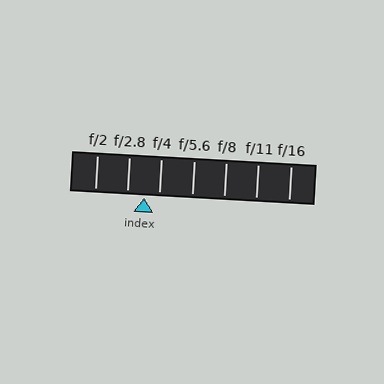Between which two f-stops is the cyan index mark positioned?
The index mark is between f/2.8 and f/4.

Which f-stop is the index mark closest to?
The index mark is closest to f/4.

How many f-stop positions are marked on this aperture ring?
There are 7 f-stop positions marked.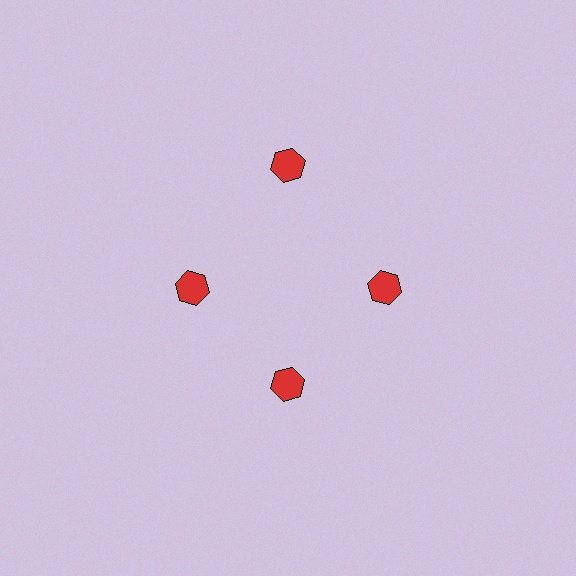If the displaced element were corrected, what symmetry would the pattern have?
It would have 4-fold rotational symmetry — the pattern would map onto itself every 90 degrees.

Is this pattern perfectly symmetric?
No. The 4 red hexagons are arranged in a ring, but one element near the 12 o'clock position is pushed outward from the center, breaking the 4-fold rotational symmetry.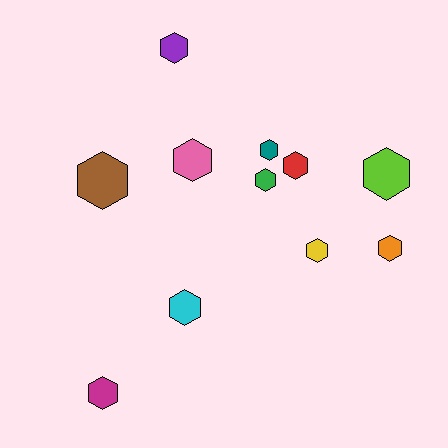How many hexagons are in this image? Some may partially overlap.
There are 11 hexagons.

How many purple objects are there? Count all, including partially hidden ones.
There is 1 purple object.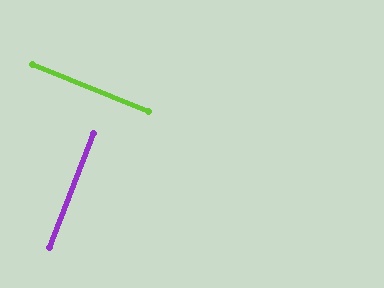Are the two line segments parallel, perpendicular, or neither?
Perpendicular — they meet at approximately 89°.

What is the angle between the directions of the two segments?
Approximately 89 degrees.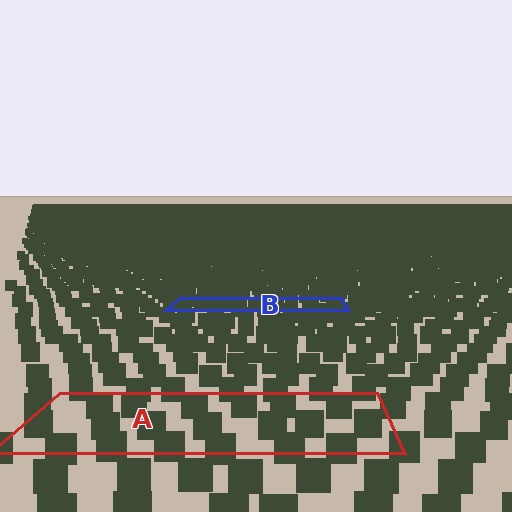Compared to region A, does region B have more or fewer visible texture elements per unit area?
Region B has more texture elements per unit area — they are packed more densely because it is farther away.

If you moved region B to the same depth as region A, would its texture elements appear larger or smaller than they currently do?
They would appear larger. At a closer depth, the same texture elements are projected at a bigger on-screen size.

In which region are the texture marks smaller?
The texture marks are smaller in region B, because it is farther away.